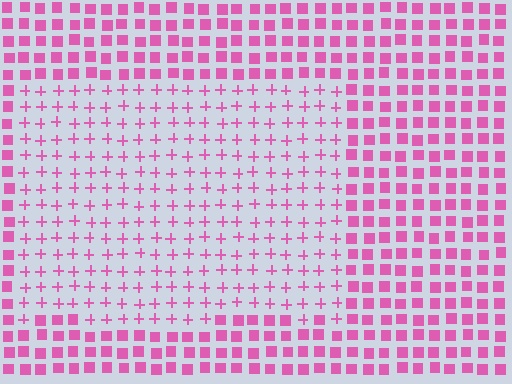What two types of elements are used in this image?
The image uses plus signs inside the rectangle region and squares outside it.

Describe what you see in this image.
The image is filled with small pink elements arranged in a uniform grid. A rectangle-shaped region contains plus signs, while the surrounding area contains squares. The boundary is defined purely by the change in element shape.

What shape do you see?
I see a rectangle.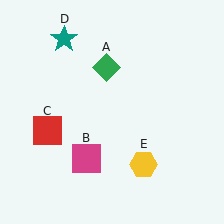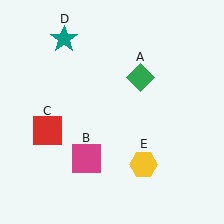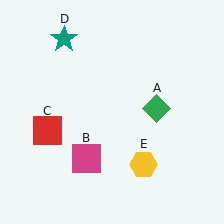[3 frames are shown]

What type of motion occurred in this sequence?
The green diamond (object A) rotated clockwise around the center of the scene.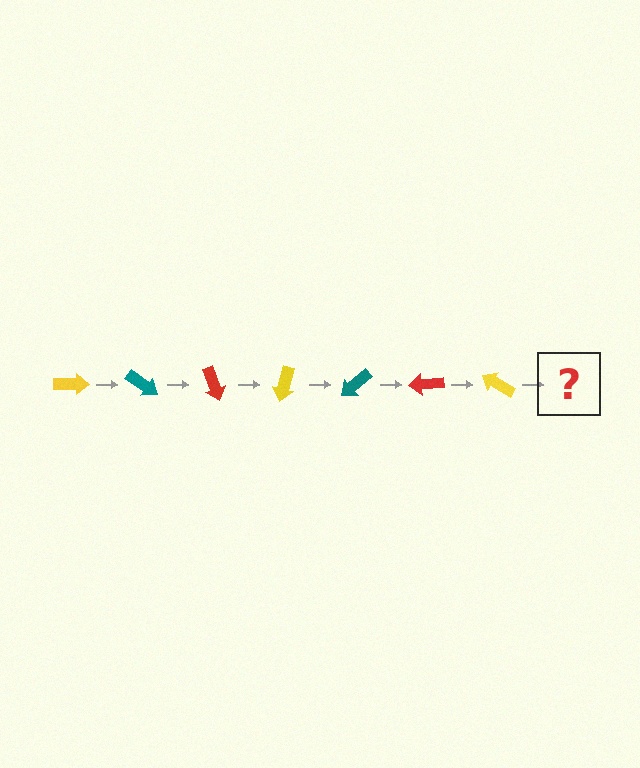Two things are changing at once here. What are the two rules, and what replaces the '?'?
The two rules are that it rotates 35 degrees each step and the color cycles through yellow, teal, and red. The '?' should be a teal arrow, rotated 245 degrees from the start.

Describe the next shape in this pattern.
It should be a teal arrow, rotated 245 degrees from the start.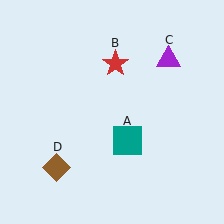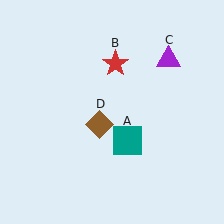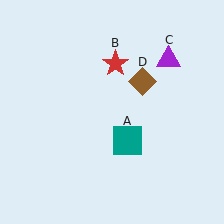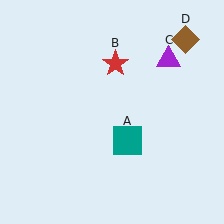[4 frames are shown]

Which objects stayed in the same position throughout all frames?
Teal square (object A) and red star (object B) and purple triangle (object C) remained stationary.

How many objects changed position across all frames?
1 object changed position: brown diamond (object D).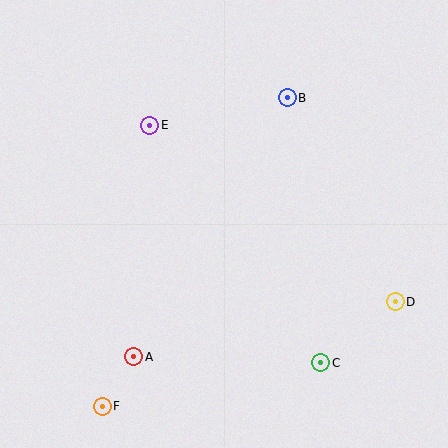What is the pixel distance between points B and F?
The distance between B and F is 360 pixels.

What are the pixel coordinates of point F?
Point F is at (102, 406).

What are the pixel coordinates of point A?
Point A is at (134, 357).